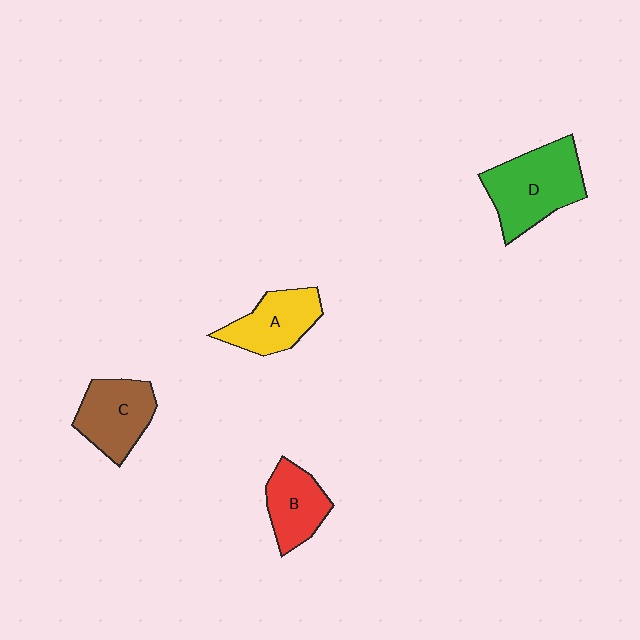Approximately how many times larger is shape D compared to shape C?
Approximately 1.3 times.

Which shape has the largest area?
Shape D (green).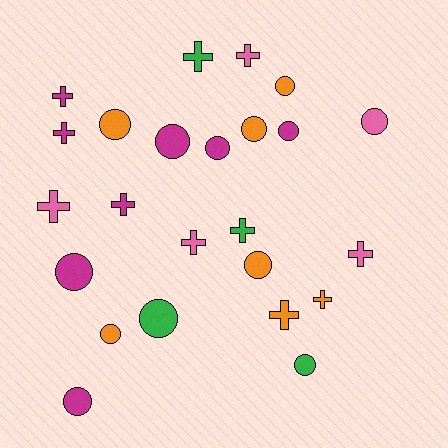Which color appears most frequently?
Magenta, with 8 objects.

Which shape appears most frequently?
Circle, with 13 objects.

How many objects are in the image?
There are 24 objects.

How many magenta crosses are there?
There are 3 magenta crosses.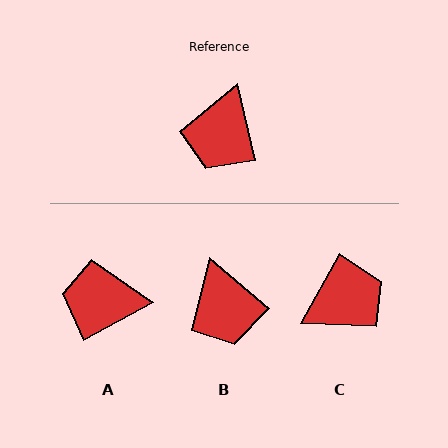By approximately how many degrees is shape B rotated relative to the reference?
Approximately 37 degrees counter-clockwise.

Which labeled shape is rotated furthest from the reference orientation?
C, about 138 degrees away.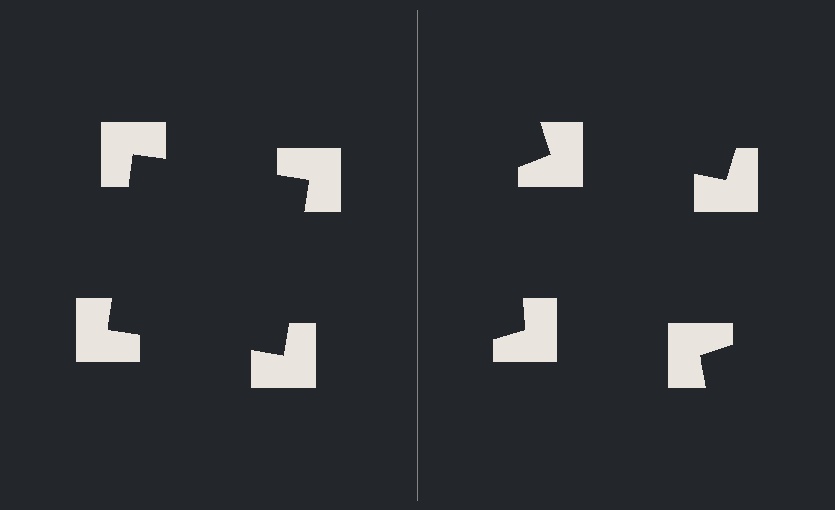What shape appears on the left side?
An illusory square.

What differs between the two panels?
The notched squares are positioned identically on both sides; only the wedge orientations differ. On the left they align to a square; on the right they are misaligned.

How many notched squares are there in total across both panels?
8 — 4 on each side.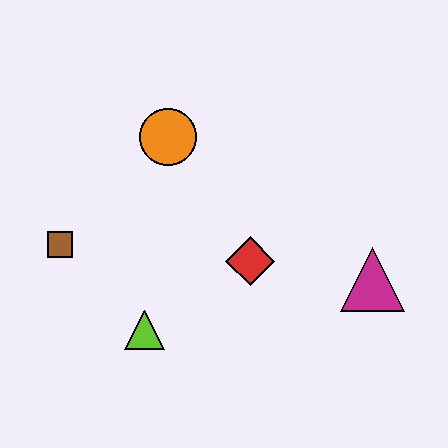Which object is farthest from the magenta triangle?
The brown square is farthest from the magenta triangle.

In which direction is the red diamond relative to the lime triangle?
The red diamond is to the right of the lime triangle.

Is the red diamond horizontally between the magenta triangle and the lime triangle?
Yes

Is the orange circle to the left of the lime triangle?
No